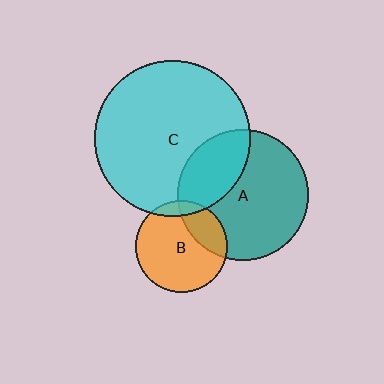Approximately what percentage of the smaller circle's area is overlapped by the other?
Approximately 25%.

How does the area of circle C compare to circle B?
Approximately 2.9 times.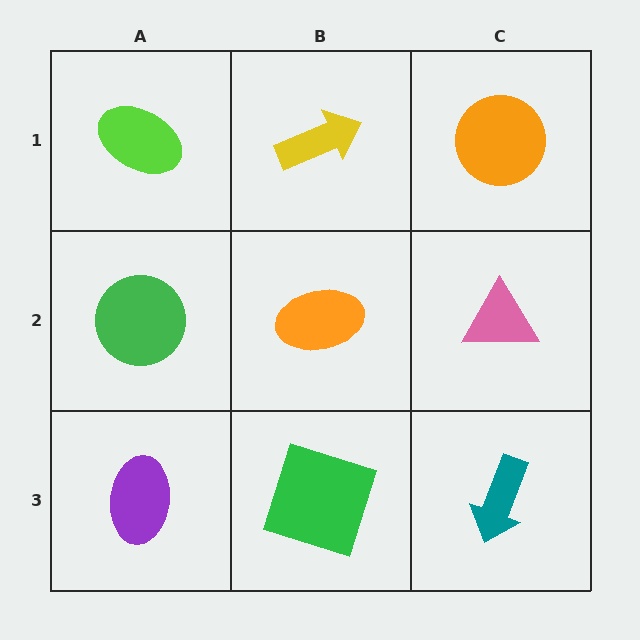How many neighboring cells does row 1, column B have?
3.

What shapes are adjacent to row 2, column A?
A lime ellipse (row 1, column A), a purple ellipse (row 3, column A), an orange ellipse (row 2, column B).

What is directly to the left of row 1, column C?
A yellow arrow.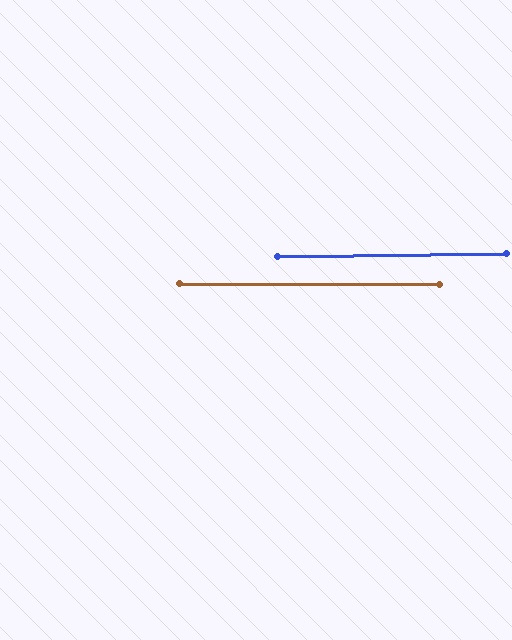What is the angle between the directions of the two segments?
Approximately 1 degree.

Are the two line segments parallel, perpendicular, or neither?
Parallel — their directions differ by only 1.0°.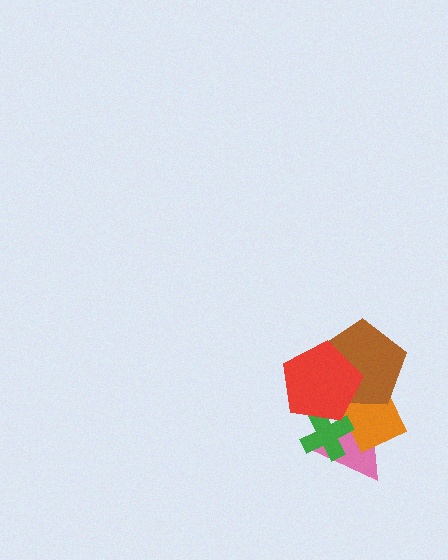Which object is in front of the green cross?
The red pentagon is in front of the green cross.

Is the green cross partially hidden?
Yes, it is partially covered by another shape.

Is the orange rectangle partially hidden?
Yes, it is partially covered by another shape.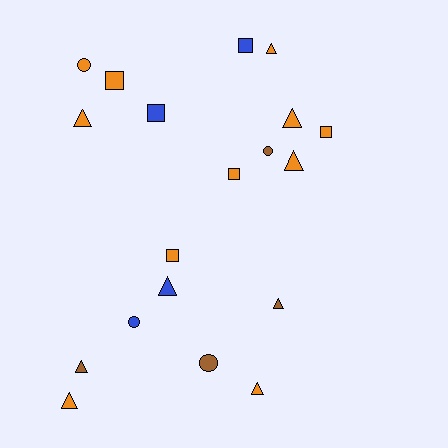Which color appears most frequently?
Orange, with 11 objects.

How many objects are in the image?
There are 19 objects.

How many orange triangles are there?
There are 6 orange triangles.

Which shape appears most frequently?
Triangle, with 9 objects.